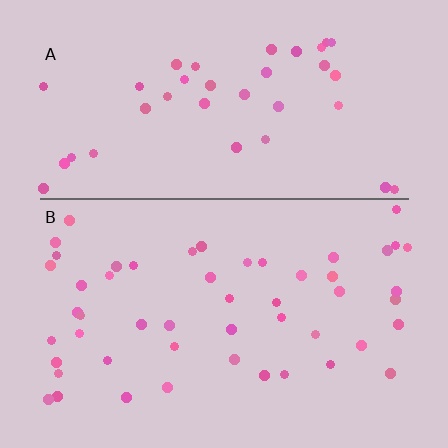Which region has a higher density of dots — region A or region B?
B (the bottom).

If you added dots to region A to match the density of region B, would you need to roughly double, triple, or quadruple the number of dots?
Approximately double.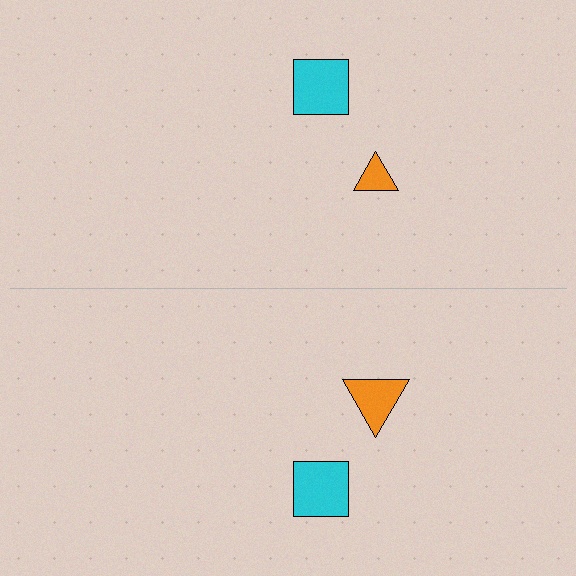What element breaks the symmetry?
The orange triangle on the bottom side has a different size than its mirror counterpart.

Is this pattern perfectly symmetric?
No, the pattern is not perfectly symmetric. The orange triangle on the bottom side has a different size than its mirror counterpart.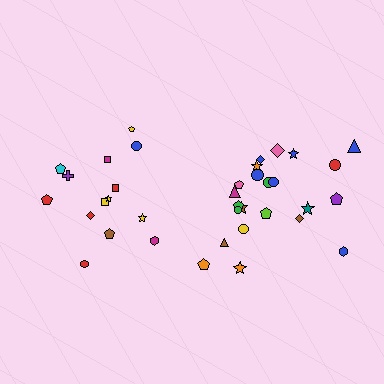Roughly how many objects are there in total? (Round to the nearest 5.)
Roughly 35 objects in total.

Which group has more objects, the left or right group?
The right group.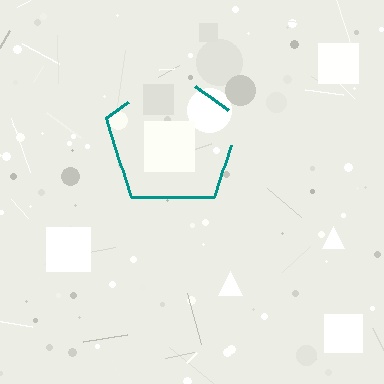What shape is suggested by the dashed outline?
The dashed outline suggests a pentagon.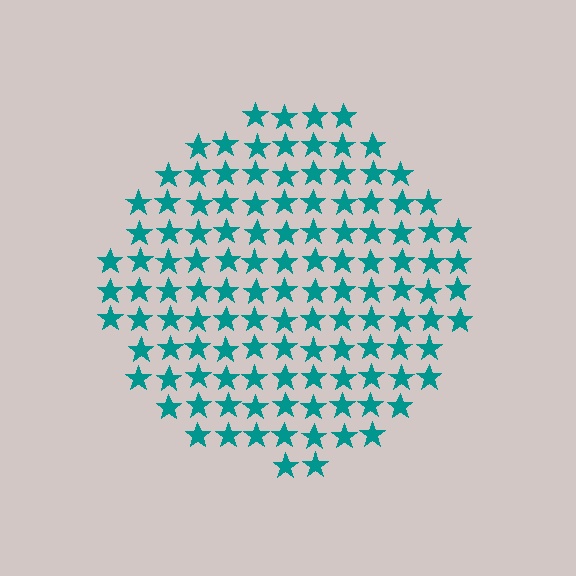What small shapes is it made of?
It is made of small stars.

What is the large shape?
The large shape is a circle.